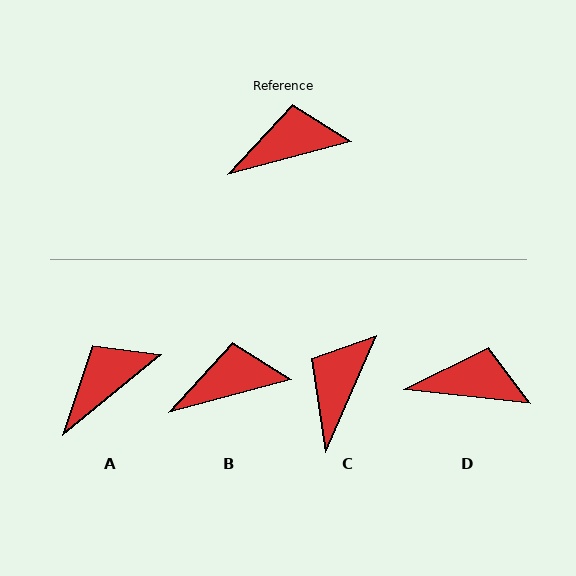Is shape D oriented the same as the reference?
No, it is off by about 21 degrees.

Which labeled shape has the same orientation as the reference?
B.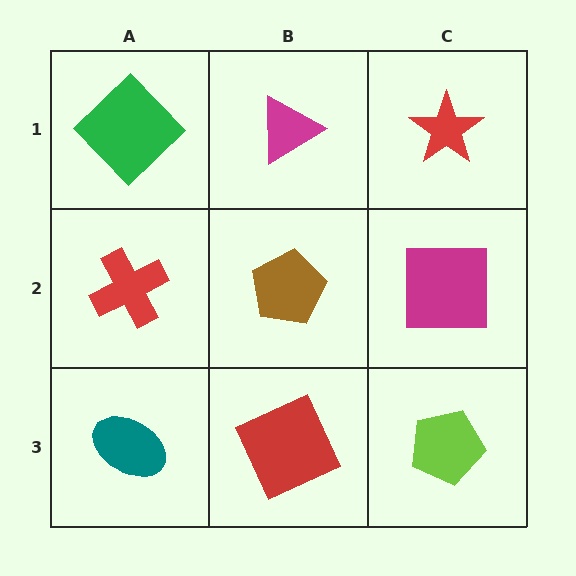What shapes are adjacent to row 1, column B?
A brown pentagon (row 2, column B), a green diamond (row 1, column A), a red star (row 1, column C).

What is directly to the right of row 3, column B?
A lime pentagon.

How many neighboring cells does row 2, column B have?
4.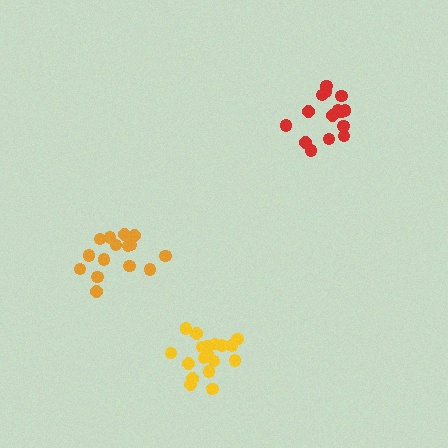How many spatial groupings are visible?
There are 3 spatial groupings.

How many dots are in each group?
Group 1: 15 dots, Group 2: 15 dots, Group 3: 18 dots (48 total).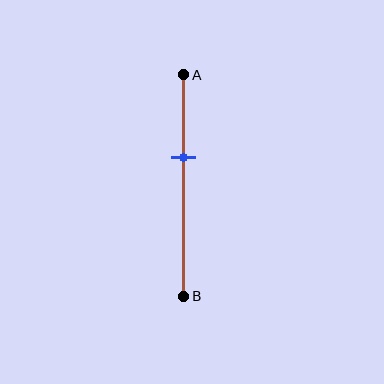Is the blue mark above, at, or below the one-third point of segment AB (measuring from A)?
The blue mark is below the one-third point of segment AB.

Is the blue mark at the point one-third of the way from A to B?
No, the mark is at about 35% from A, not at the 33% one-third point.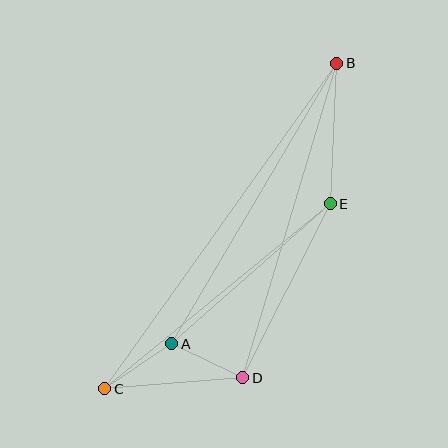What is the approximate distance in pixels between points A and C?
The distance between A and C is approximately 80 pixels.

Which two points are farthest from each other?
Points B and C are farthest from each other.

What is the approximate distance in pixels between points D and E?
The distance between D and E is approximately 195 pixels.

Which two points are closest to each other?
Points A and D are closest to each other.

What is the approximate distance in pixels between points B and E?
The distance between B and E is approximately 141 pixels.